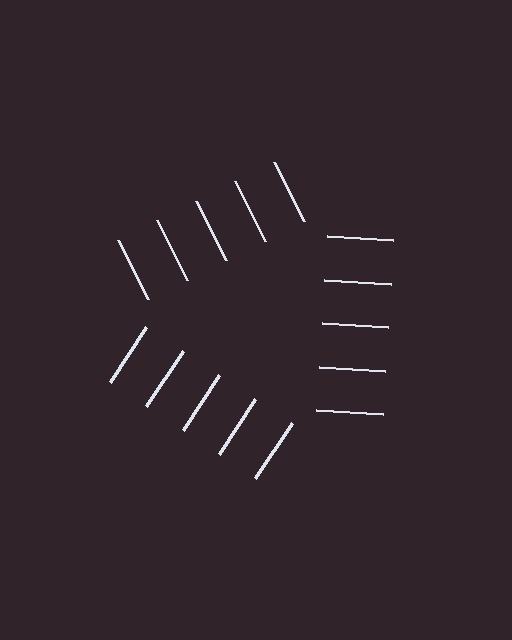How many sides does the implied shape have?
3 sides — the line-ends trace a triangle.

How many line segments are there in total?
15 — 5 along each of the 3 edges.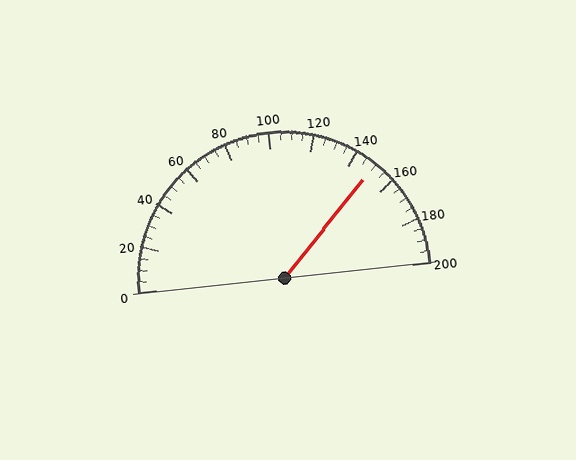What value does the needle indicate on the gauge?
The needle indicates approximately 150.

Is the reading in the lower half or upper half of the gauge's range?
The reading is in the upper half of the range (0 to 200).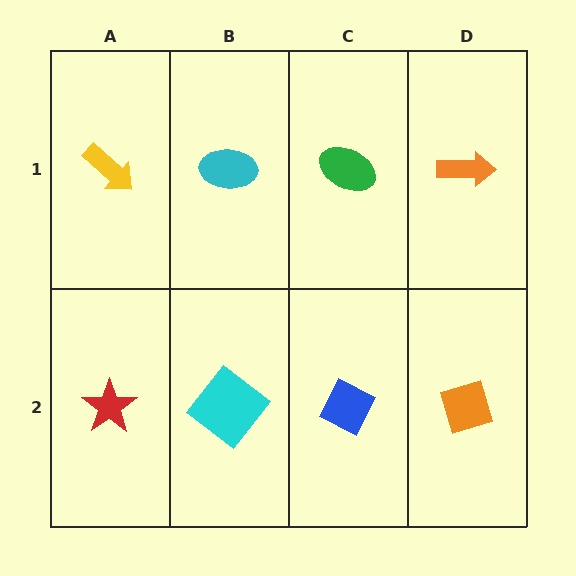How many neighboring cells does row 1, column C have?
3.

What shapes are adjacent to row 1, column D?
An orange diamond (row 2, column D), a green ellipse (row 1, column C).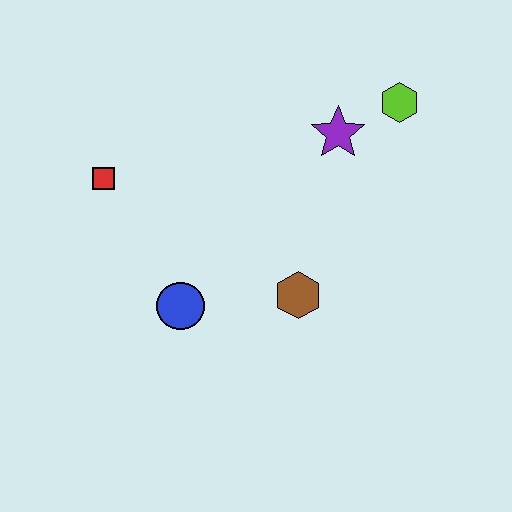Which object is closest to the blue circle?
The brown hexagon is closest to the blue circle.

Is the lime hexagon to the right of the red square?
Yes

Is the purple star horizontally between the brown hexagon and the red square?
No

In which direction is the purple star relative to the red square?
The purple star is to the right of the red square.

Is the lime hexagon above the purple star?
Yes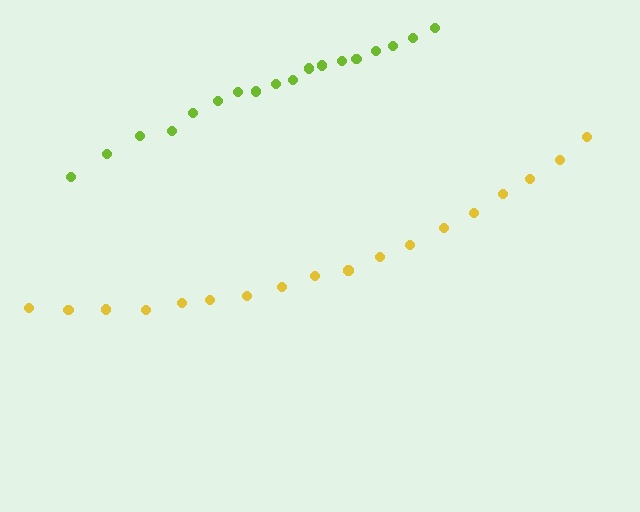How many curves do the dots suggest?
There are 2 distinct paths.